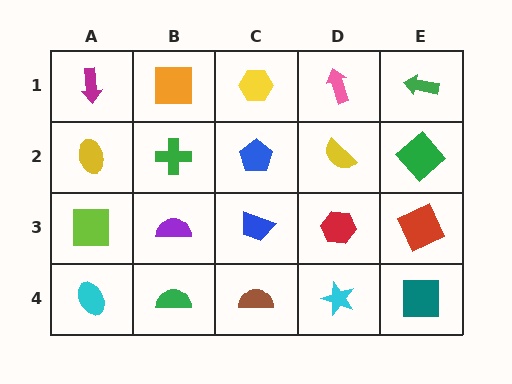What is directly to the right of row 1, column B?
A yellow hexagon.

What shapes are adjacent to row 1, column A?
A yellow ellipse (row 2, column A), an orange square (row 1, column B).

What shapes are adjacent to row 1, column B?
A green cross (row 2, column B), a magenta arrow (row 1, column A), a yellow hexagon (row 1, column C).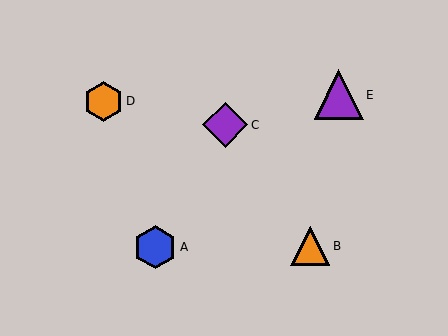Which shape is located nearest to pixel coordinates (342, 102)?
The purple triangle (labeled E) at (339, 95) is nearest to that location.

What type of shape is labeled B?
Shape B is an orange triangle.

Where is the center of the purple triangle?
The center of the purple triangle is at (339, 95).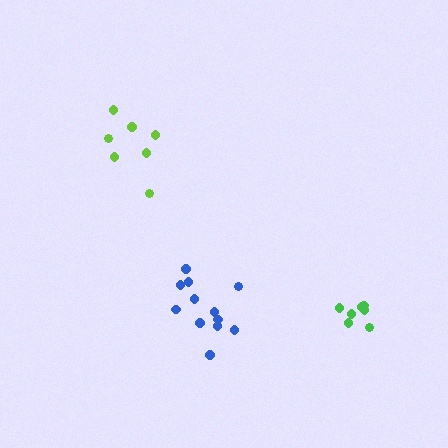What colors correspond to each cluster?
The clusters are colored: green, blue, lime.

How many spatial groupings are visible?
There are 3 spatial groupings.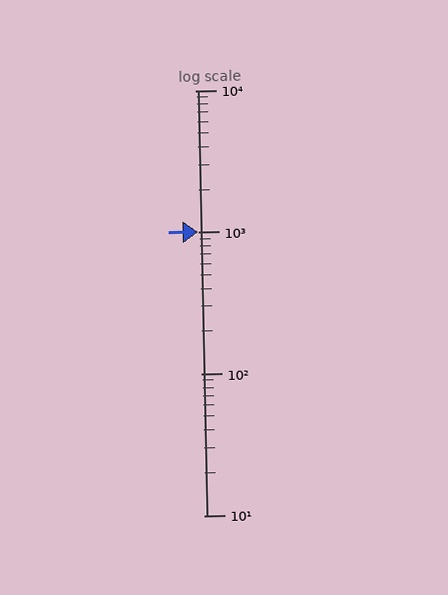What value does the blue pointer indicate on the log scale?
The pointer indicates approximately 1000.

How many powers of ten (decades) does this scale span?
The scale spans 3 decades, from 10 to 10000.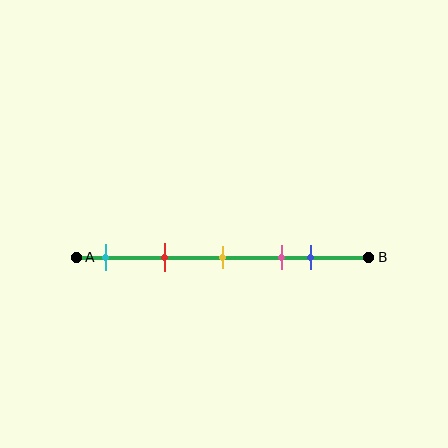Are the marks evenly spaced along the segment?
No, the marks are not evenly spaced.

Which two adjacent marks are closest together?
The pink and blue marks are the closest adjacent pair.